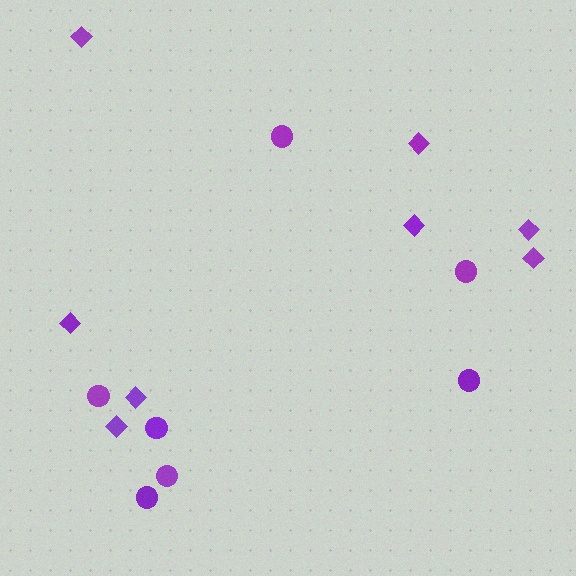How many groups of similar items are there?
There are 2 groups: one group of diamonds (8) and one group of circles (7).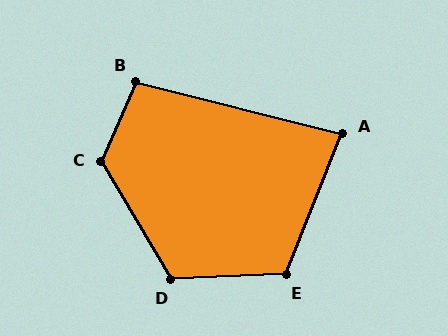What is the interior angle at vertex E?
Approximately 114 degrees (obtuse).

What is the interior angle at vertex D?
Approximately 118 degrees (obtuse).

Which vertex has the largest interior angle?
C, at approximately 126 degrees.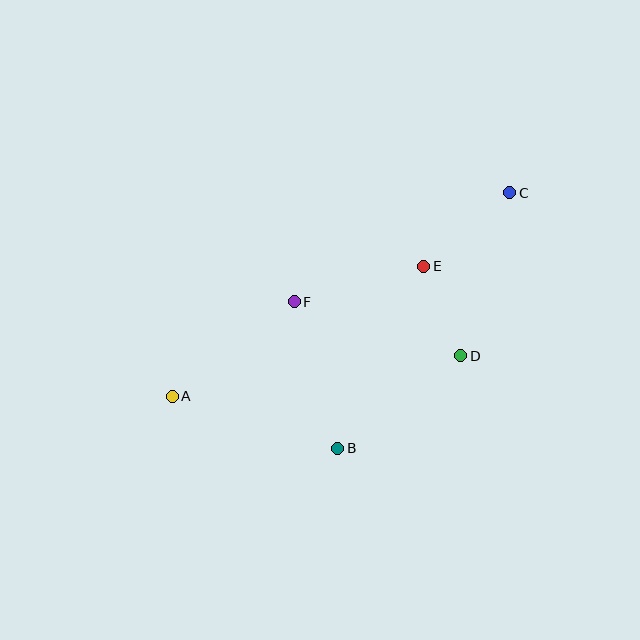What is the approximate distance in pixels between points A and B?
The distance between A and B is approximately 174 pixels.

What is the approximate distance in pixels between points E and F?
The distance between E and F is approximately 134 pixels.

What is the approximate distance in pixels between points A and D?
The distance between A and D is approximately 292 pixels.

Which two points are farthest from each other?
Points A and C are farthest from each other.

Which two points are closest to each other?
Points D and E are closest to each other.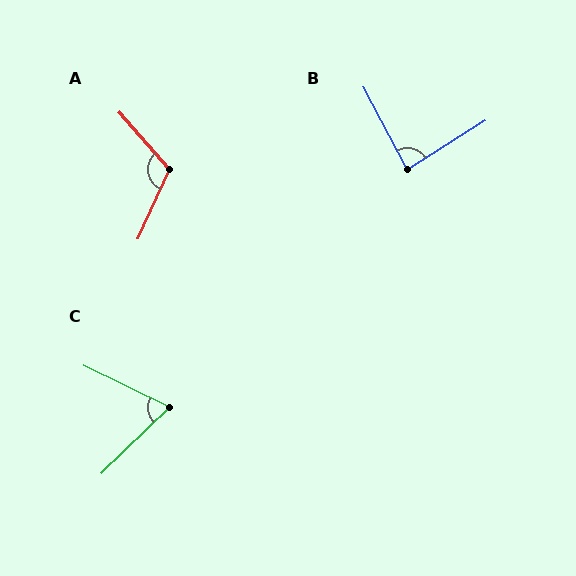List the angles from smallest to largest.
C (70°), B (85°), A (114°).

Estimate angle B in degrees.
Approximately 85 degrees.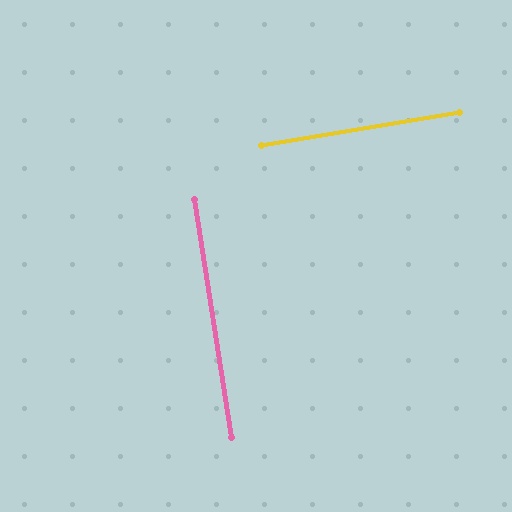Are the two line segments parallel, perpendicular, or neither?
Perpendicular — they meet at approximately 89°.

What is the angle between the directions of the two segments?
Approximately 89 degrees.